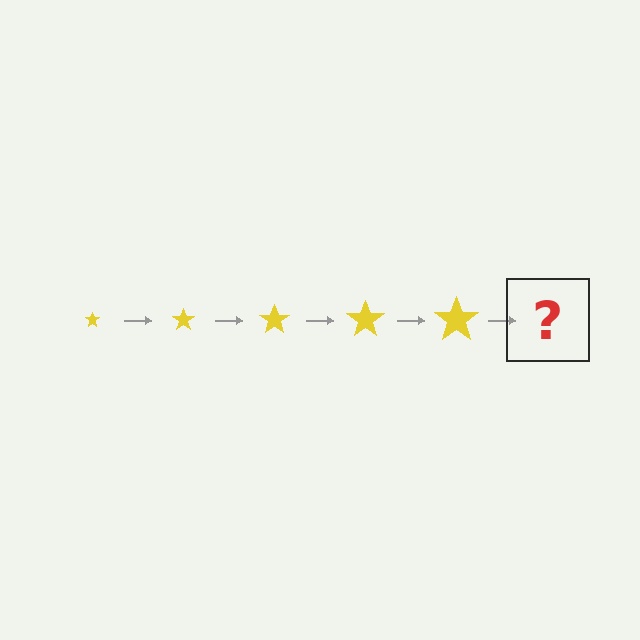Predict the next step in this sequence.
The next step is a yellow star, larger than the previous one.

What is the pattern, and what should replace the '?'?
The pattern is that the star gets progressively larger each step. The '?' should be a yellow star, larger than the previous one.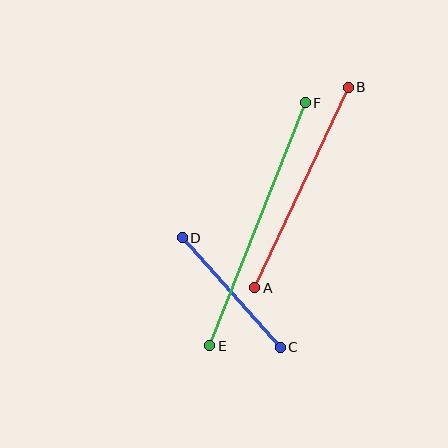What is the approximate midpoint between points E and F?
The midpoint is at approximately (258, 224) pixels.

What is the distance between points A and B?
The distance is approximately 221 pixels.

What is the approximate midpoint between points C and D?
The midpoint is at approximately (231, 292) pixels.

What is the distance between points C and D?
The distance is approximately 147 pixels.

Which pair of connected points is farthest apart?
Points E and F are farthest apart.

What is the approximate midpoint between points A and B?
The midpoint is at approximately (301, 187) pixels.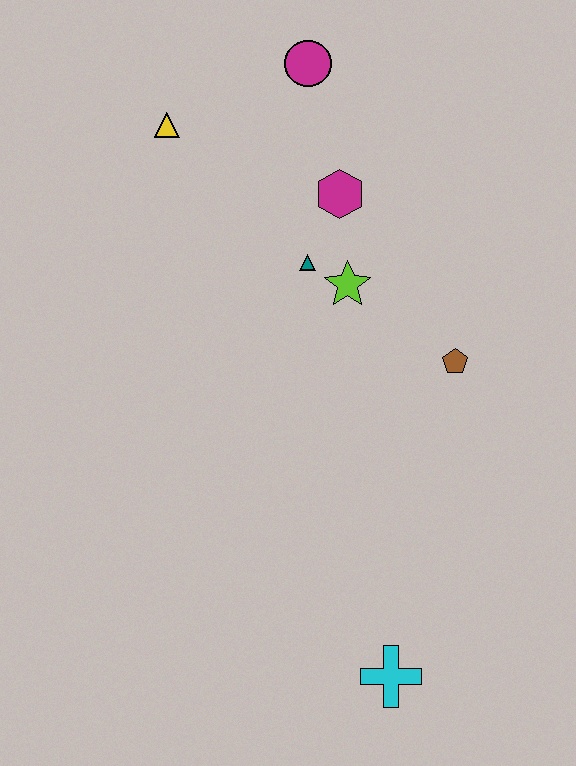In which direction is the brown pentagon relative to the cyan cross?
The brown pentagon is above the cyan cross.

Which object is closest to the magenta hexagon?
The teal triangle is closest to the magenta hexagon.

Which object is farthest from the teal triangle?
The cyan cross is farthest from the teal triangle.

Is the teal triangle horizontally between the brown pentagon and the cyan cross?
No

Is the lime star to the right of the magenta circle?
Yes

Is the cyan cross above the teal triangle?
No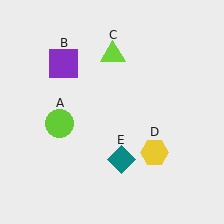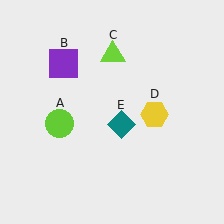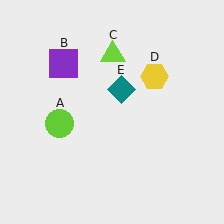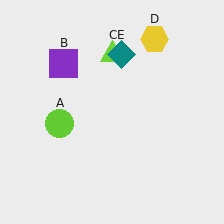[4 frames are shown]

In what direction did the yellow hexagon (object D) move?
The yellow hexagon (object D) moved up.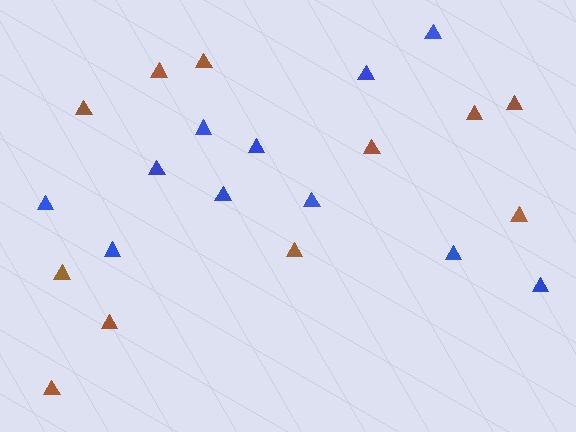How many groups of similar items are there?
There are 2 groups: one group of brown triangles (11) and one group of blue triangles (11).